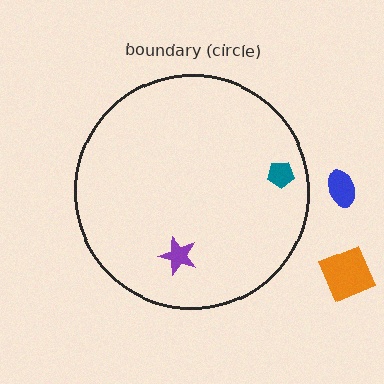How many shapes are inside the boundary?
2 inside, 2 outside.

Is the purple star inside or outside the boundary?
Inside.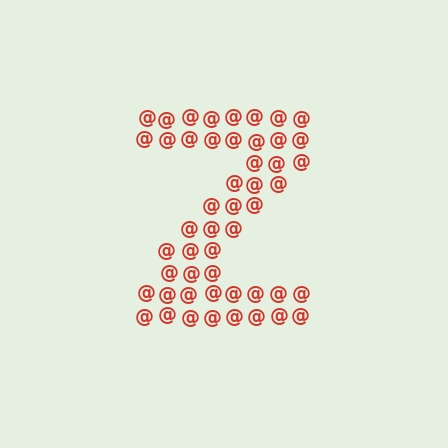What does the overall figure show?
The overall figure shows the letter Z.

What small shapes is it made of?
It is made of small at signs.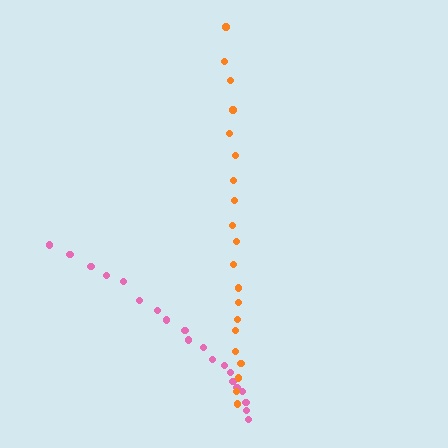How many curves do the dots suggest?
There are 2 distinct paths.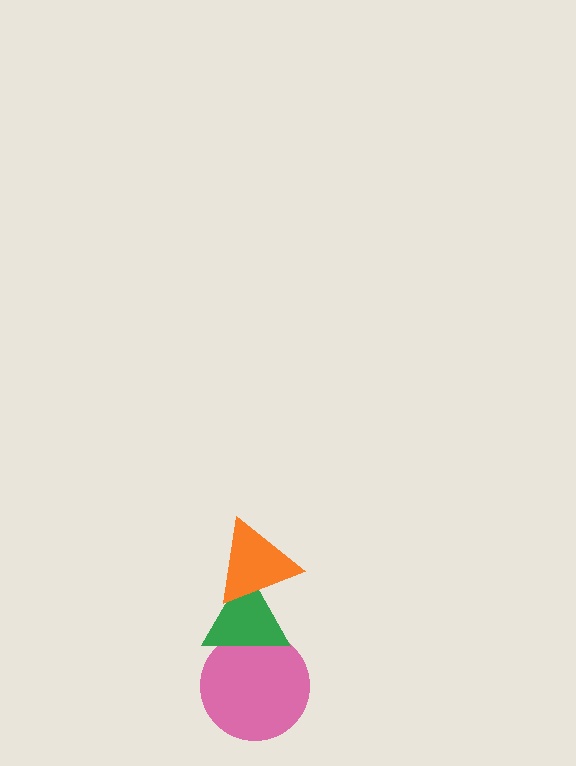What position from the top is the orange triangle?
The orange triangle is 1st from the top.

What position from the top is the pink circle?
The pink circle is 3rd from the top.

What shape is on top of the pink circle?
The green triangle is on top of the pink circle.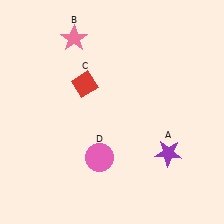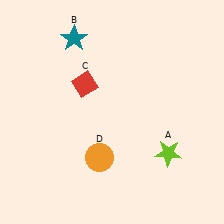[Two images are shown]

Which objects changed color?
A changed from purple to lime. B changed from pink to teal. D changed from pink to orange.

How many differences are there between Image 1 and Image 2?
There are 3 differences between the two images.